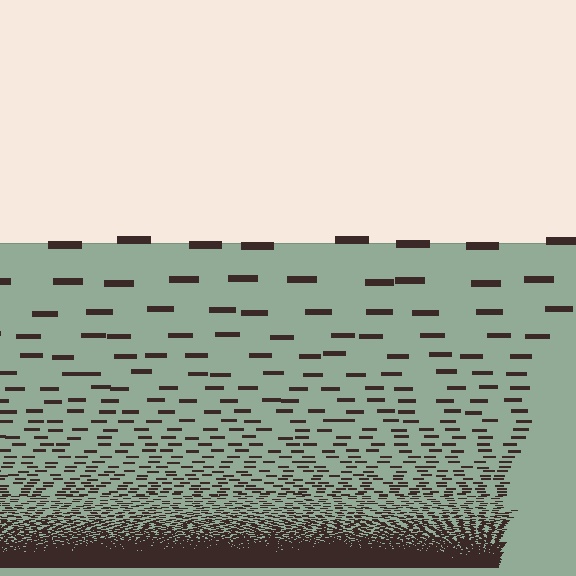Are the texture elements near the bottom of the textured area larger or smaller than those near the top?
Smaller. The gradient is inverted — elements near the bottom are smaller and denser.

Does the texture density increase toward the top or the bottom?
Density increases toward the bottom.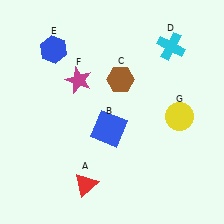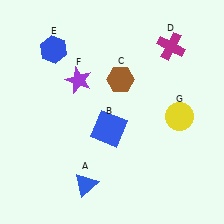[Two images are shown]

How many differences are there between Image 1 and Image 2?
There are 3 differences between the two images.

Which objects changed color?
A changed from red to blue. D changed from cyan to magenta. F changed from magenta to purple.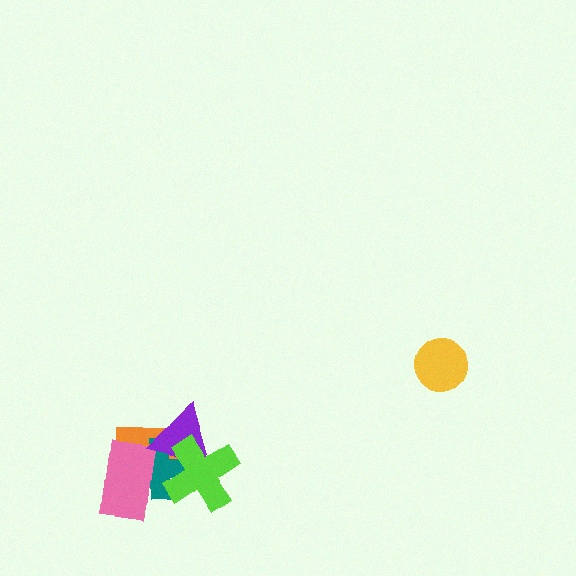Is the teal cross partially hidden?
Yes, it is partially covered by another shape.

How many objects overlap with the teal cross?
4 objects overlap with the teal cross.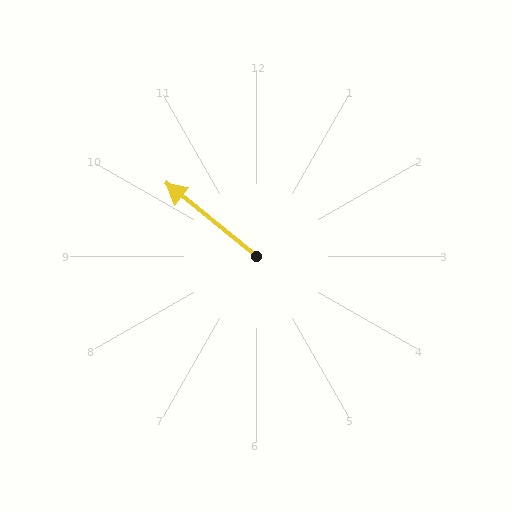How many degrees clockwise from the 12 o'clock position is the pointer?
Approximately 309 degrees.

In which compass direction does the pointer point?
Northwest.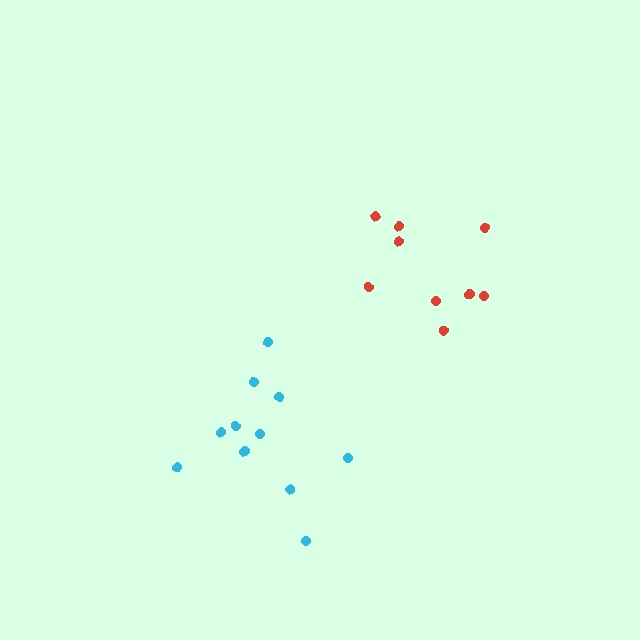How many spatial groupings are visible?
There are 2 spatial groupings.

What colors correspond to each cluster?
The clusters are colored: cyan, red.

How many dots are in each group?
Group 1: 11 dots, Group 2: 9 dots (20 total).